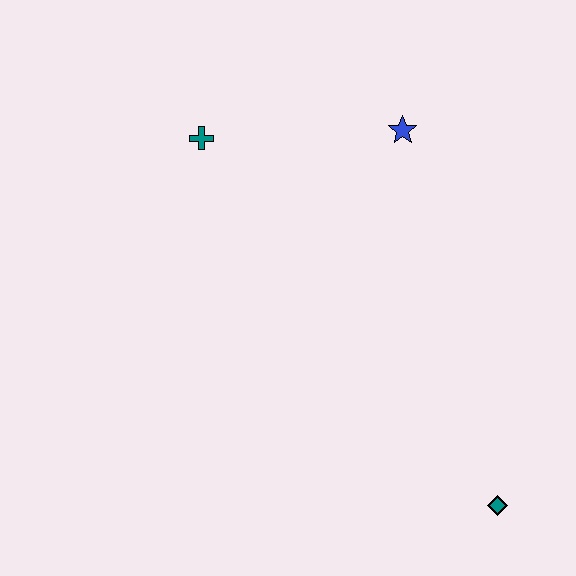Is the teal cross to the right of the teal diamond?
No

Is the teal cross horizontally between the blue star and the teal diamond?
No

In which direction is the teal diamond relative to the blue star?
The teal diamond is below the blue star.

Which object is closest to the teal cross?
The blue star is closest to the teal cross.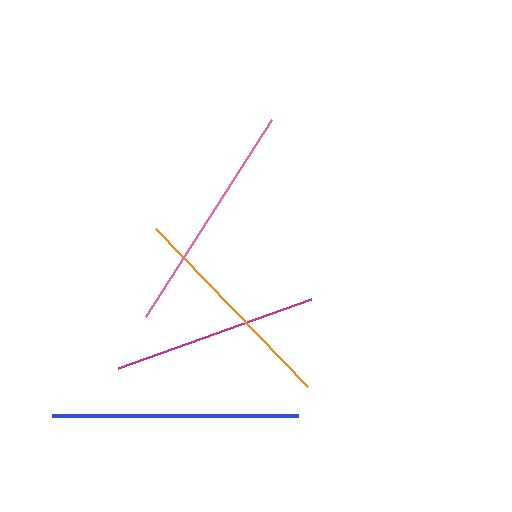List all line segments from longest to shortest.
From longest to shortest: blue, pink, orange, magenta.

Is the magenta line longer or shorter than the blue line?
The blue line is longer than the magenta line.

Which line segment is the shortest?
The magenta line is the shortest at approximately 206 pixels.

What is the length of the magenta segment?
The magenta segment is approximately 206 pixels long.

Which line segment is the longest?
The blue line is the longest at approximately 246 pixels.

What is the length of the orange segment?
The orange segment is approximately 219 pixels long.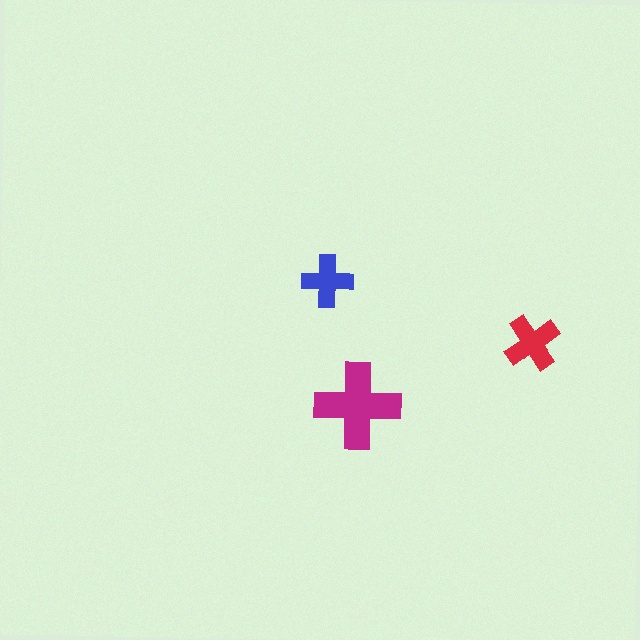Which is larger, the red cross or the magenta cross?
The magenta one.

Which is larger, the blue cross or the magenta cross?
The magenta one.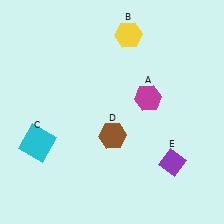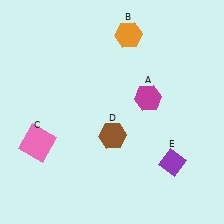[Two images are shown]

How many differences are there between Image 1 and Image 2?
There are 2 differences between the two images.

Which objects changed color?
B changed from yellow to orange. C changed from cyan to pink.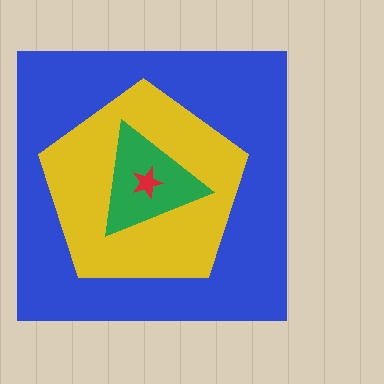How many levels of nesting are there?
4.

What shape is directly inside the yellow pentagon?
The green triangle.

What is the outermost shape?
The blue square.